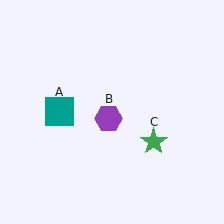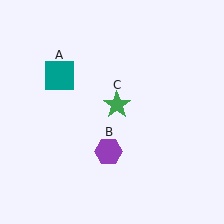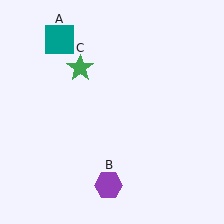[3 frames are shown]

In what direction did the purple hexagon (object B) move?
The purple hexagon (object B) moved down.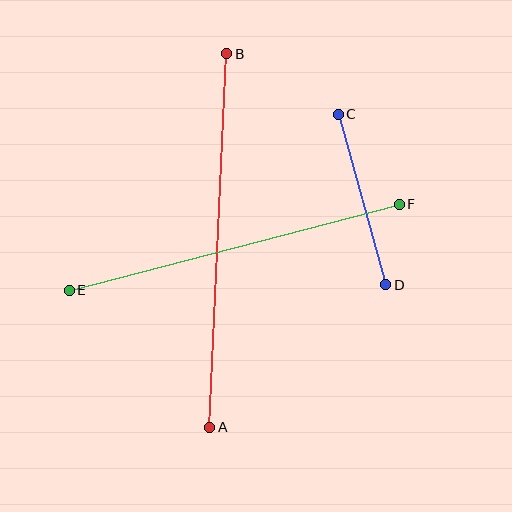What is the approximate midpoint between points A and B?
The midpoint is at approximately (218, 241) pixels.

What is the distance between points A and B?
The distance is approximately 374 pixels.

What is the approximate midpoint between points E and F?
The midpoint is at approximately (234, 247) pixels.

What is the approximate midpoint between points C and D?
The midpoint is at approximately (362, 199) pixels.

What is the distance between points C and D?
The distance is approximately 177 pixels.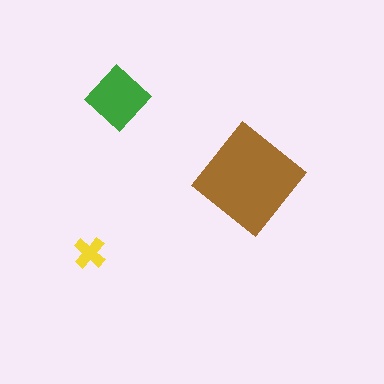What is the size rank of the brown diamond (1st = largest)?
1st.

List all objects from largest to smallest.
The brown diamond, the green diamond, the yellow cross.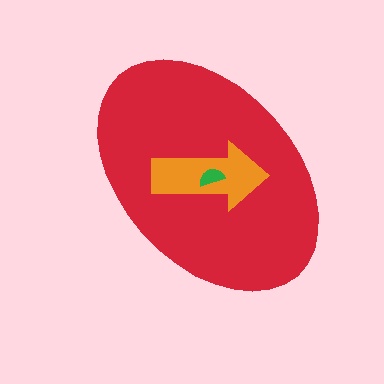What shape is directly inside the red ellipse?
The orange arrow.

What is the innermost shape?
The green semicircle.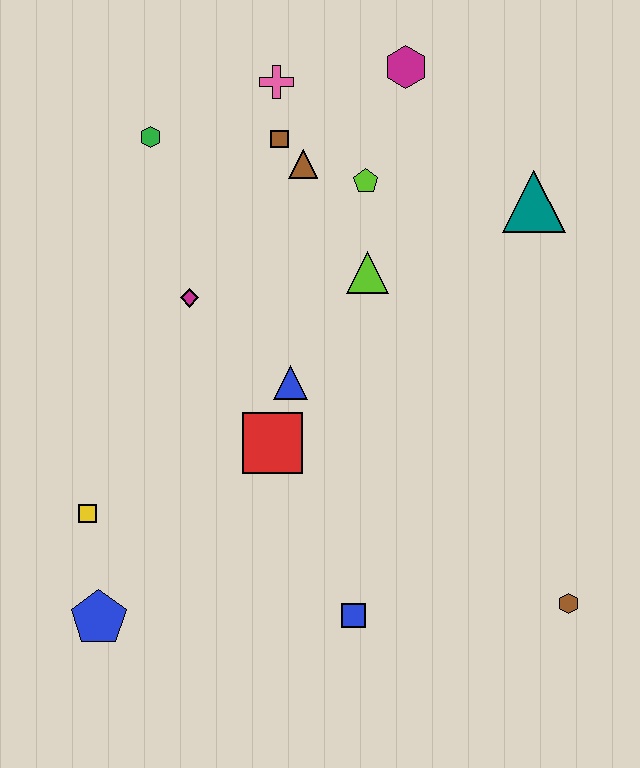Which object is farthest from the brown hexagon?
The green hexagon is farthest from the brown hexagon.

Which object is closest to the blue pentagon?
The yellow square is closest to the blue pentagon.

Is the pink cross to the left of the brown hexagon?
Yes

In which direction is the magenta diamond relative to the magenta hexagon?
The magenta diamond is below the magenta hexagon.